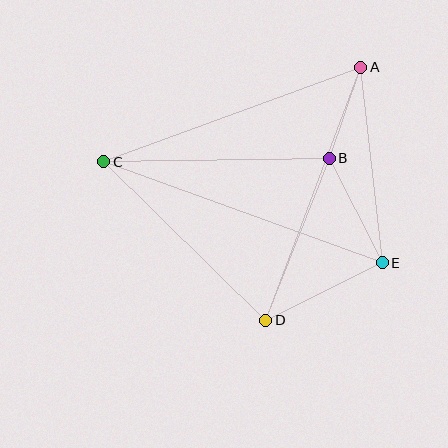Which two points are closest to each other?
Points A and B are closest to each other.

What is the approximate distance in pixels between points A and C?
The distance between A and C is approximately 274 pixels.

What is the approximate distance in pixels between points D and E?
The distance between D and E is approximately 130 pixels.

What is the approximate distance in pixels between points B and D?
The distance between B and D is approximately 174 pixels.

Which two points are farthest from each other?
Points C and E are farthest from each other.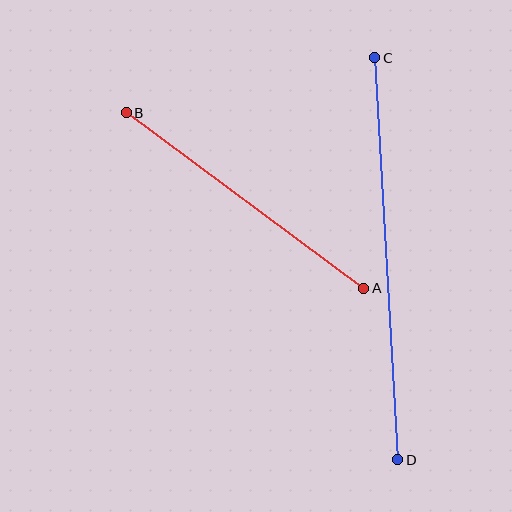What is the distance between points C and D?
The distance is approximately 403 pixels.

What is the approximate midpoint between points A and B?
The midpoint is at approximately (245, 201) pixels.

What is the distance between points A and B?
The distance is approximately 295 pixels.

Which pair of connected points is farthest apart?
Points C and D are farthest apart.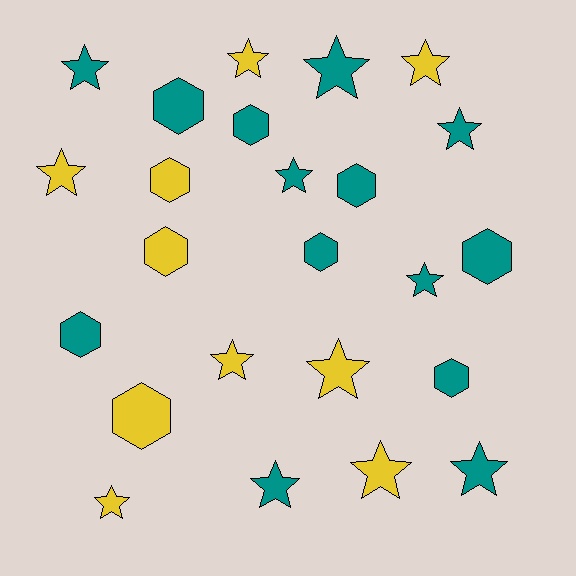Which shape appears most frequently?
Star, with 14 objects.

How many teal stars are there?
There are 7 teal stars.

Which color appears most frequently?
Teal, with 14 objects.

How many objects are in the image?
There are 24 objects.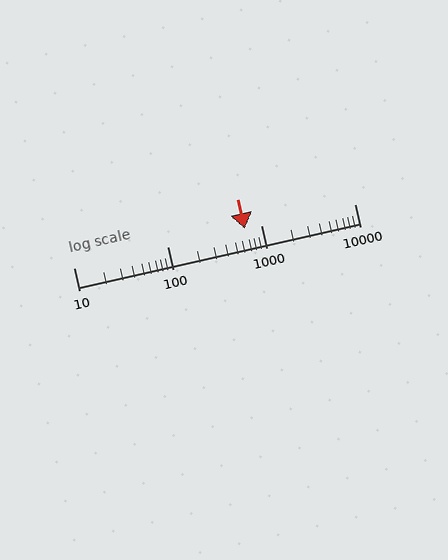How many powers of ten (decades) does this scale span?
The scale spans 3 decades, from 10 to 10000.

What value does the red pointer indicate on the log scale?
The pointer indicates approximately 680.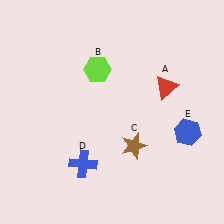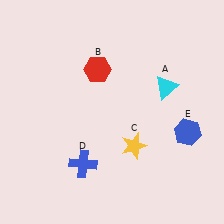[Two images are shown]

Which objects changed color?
A changed from red to cyan. B changed from lime to red. C changed from brown to yellow.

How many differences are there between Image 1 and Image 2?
There are 3 differences between the two images.